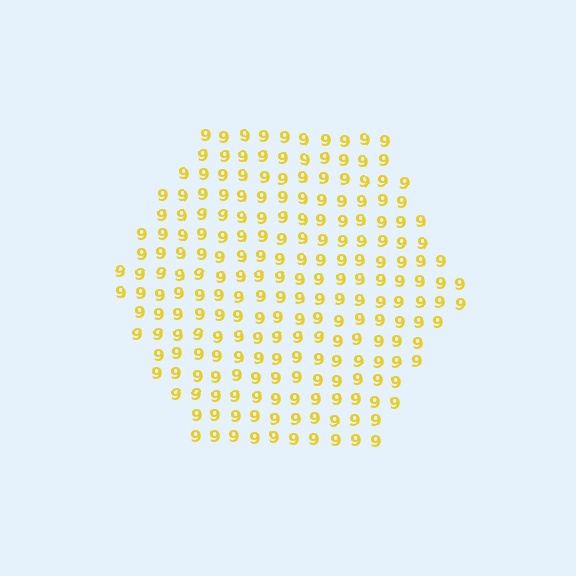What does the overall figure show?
The overall figure shows a hexagon.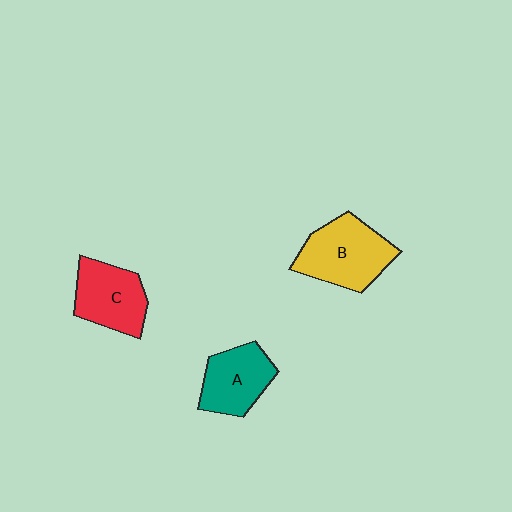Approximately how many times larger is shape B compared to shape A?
Approximately 1.3 times.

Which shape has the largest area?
Shape B (yellow).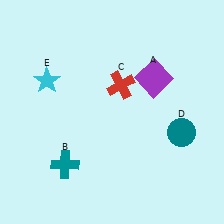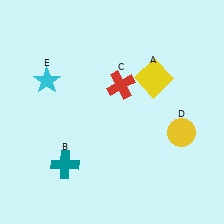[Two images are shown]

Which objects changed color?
A changed from purple to yellow. D changed from teal to yellow.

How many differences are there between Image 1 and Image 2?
There are 2 differences between the two images.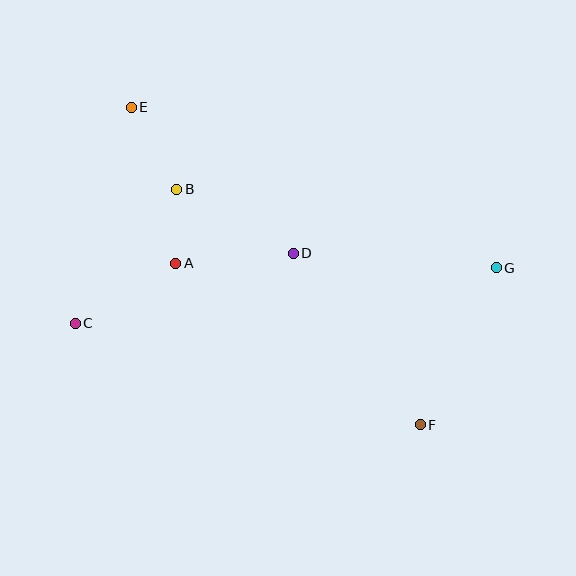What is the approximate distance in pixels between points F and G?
The distance between F and G is approximately 175 pixels.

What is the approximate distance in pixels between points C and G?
The distance between C and G is approximately 425 pixels.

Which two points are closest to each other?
Points A and B are closest to each other.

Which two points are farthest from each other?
Points E and F are farthest from each other.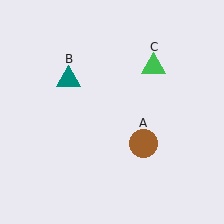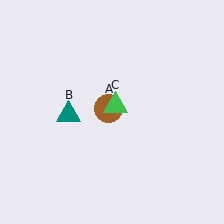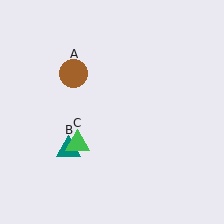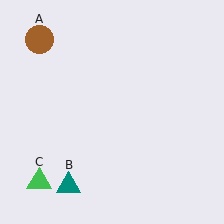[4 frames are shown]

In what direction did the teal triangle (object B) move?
The teal triangle (object B) moved down.